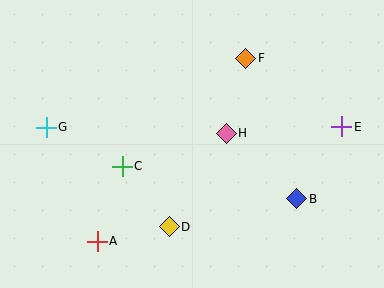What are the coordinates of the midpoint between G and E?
The midpoint between G and E is at (194, 127).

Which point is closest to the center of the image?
Point H at (226, 133) is closest to the center.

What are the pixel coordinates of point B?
Point B is at (297, 199).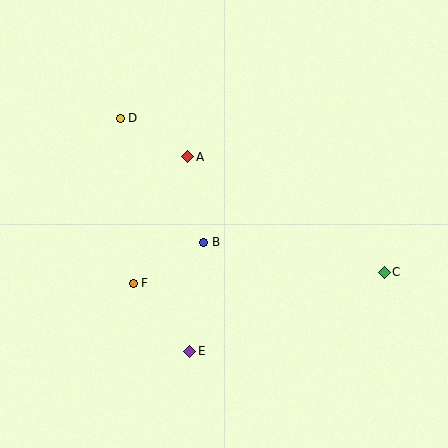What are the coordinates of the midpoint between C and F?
The midpoint between C and F is at (259, 278).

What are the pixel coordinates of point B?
Point B is at (204, 242).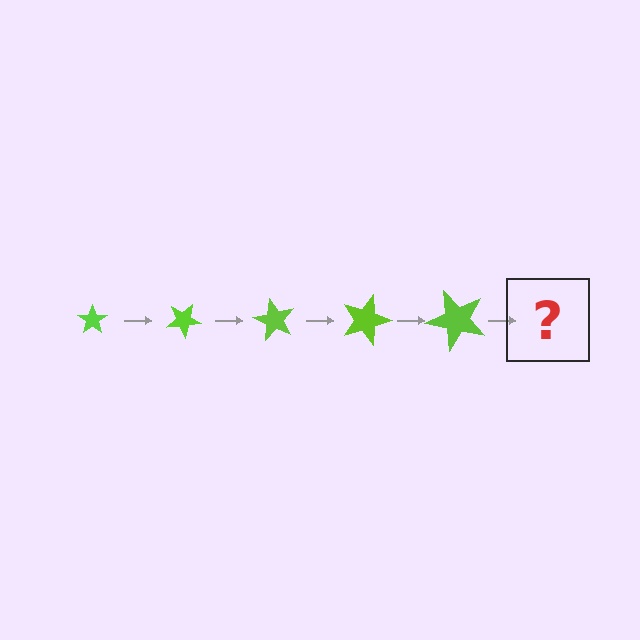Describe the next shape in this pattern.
It should be a star, larger than the previous one and rotated 150 degrees from the start.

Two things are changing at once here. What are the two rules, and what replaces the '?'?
The two rules are that the star grows larger each step and it rotates 30 degrees each step. The '?' should be a star, larger than the previous one and rotated 150 degrees from the start.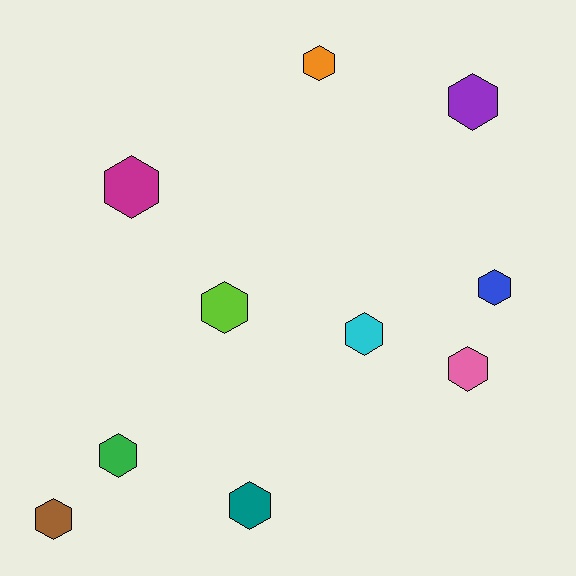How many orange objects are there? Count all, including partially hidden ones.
There is 1 orange object.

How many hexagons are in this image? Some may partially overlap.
There are 10 hexagons.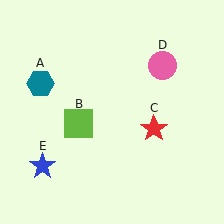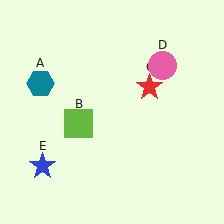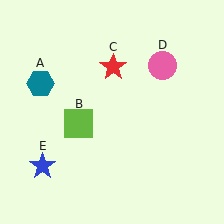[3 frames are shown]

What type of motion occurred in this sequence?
The red star (object C) rotated counterclockwise around the center of the scene.